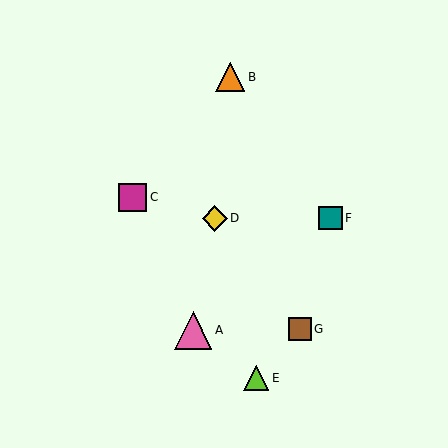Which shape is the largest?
The pink triangle (labeled A) is the largest.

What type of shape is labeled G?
Shape G is a brown square.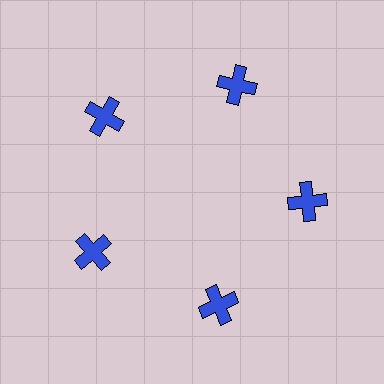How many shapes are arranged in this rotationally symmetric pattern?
There are 5 shapes, arranged in 5 groups of 1.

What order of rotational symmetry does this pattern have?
This pattern has 5-fold rotational symmetry.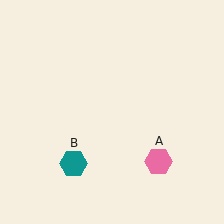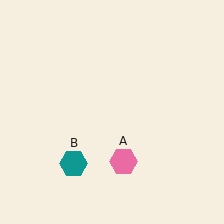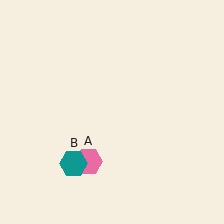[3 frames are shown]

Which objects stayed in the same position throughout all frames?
Teal hexagon (object B) remained stationary.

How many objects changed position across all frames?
1 object changed position: pink hexagon (object A).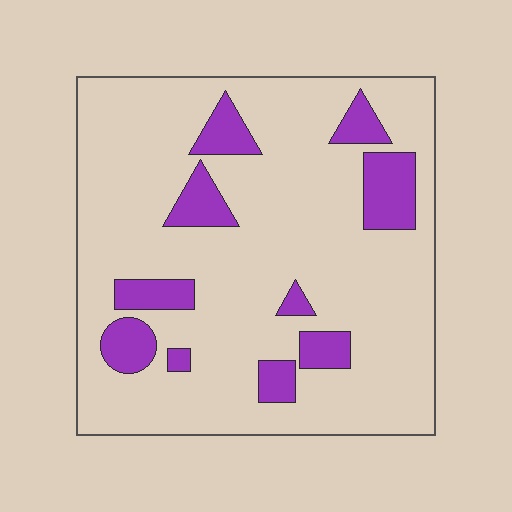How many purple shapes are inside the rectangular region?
10.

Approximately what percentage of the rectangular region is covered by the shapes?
Approximately 15%.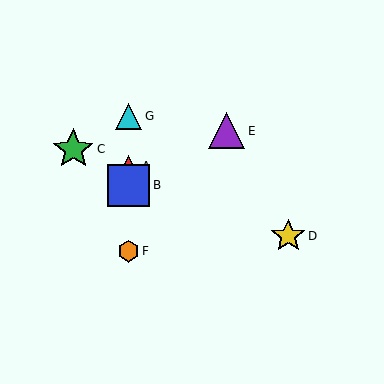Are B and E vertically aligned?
No, B is at x≈128 and E is at x≈227.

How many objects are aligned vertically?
4 objects (A, B, F, G) are aligned vertically.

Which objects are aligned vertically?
Objects A, B, F, G are aligned vertically.